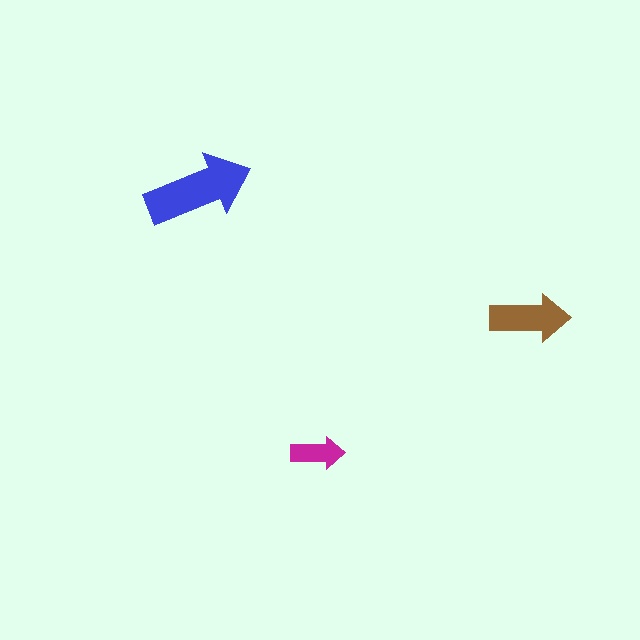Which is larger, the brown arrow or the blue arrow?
The blue one.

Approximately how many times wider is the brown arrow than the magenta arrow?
About 1.5 times wider.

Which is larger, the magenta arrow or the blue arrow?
The blue one.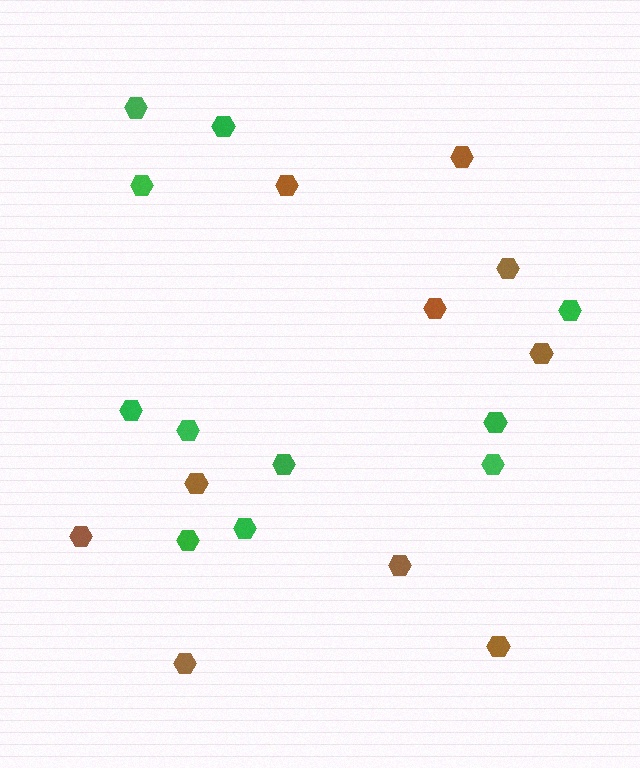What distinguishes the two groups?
There are 2 groups: one group of green hexagons (11) and one group of brown hexagons (10).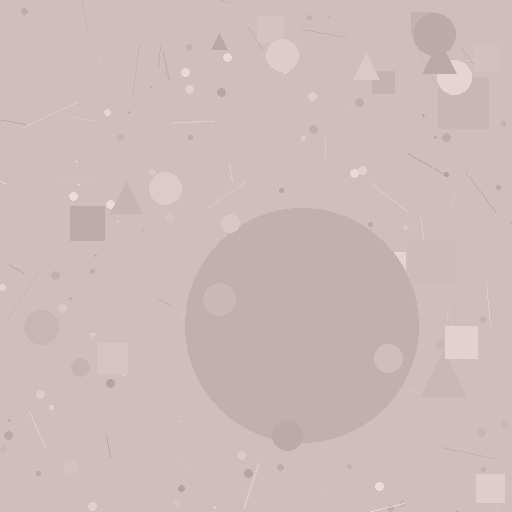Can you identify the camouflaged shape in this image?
The camouflaged shape is a circle.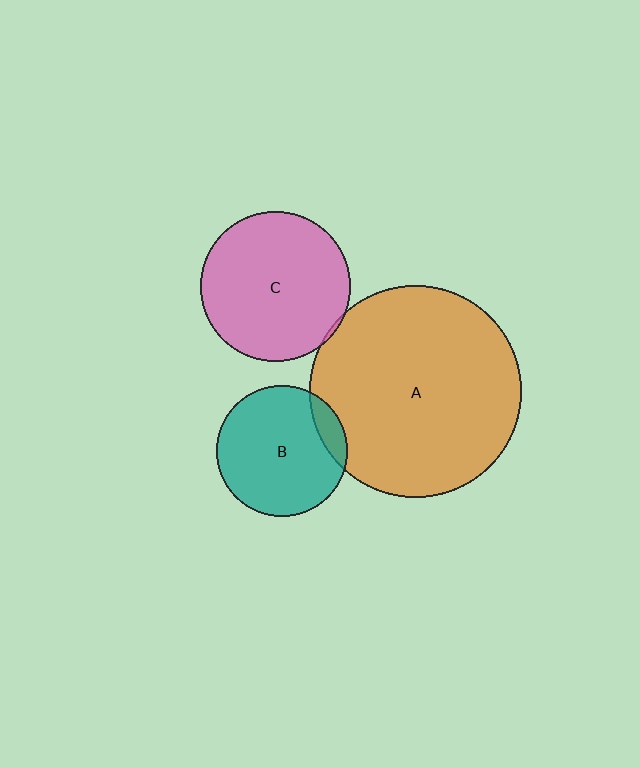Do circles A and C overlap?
Yes.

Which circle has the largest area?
Circle A (orange).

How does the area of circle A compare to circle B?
Approximately 2.6 times.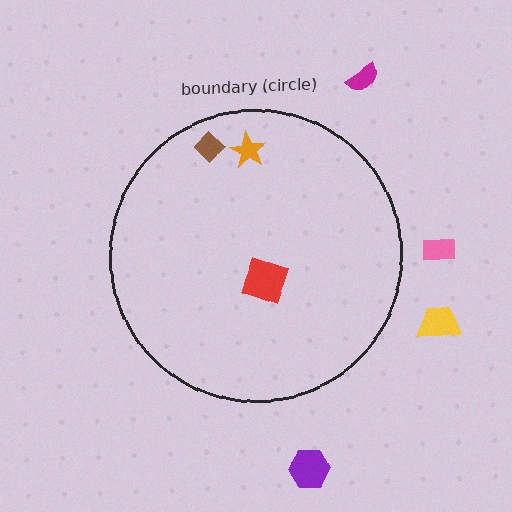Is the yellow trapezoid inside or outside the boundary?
Outside.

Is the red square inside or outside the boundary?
Inside.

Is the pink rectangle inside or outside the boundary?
Outside.